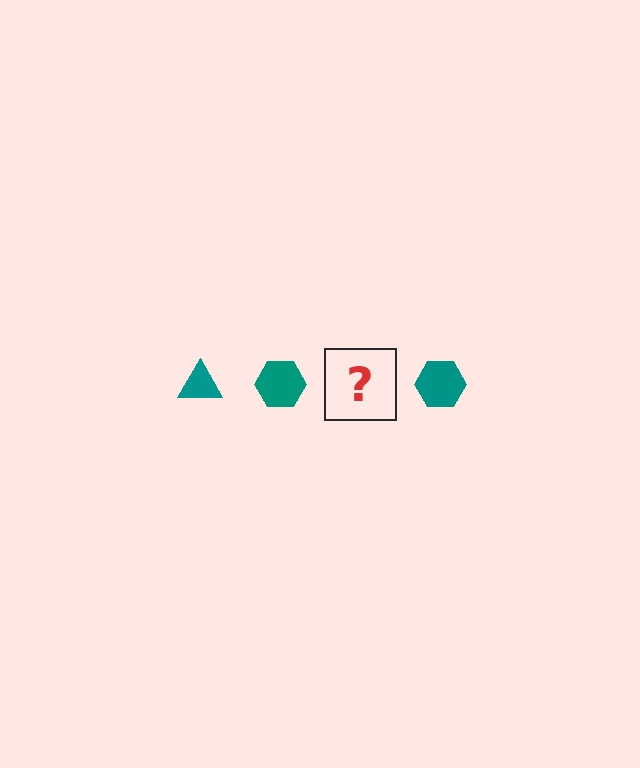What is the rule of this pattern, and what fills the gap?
The rule is that the pattern cycles through triangle, hexagon shapes in teal. The gap should be filled with a teal triangle.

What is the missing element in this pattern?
The missing element is a teal triangle.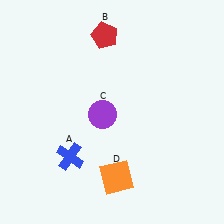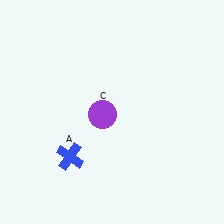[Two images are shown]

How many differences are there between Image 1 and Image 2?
There are 2 differences between the two images.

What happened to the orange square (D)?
The orange square (D) was removed in Image 2. It was in the bottom-right area of Image 1.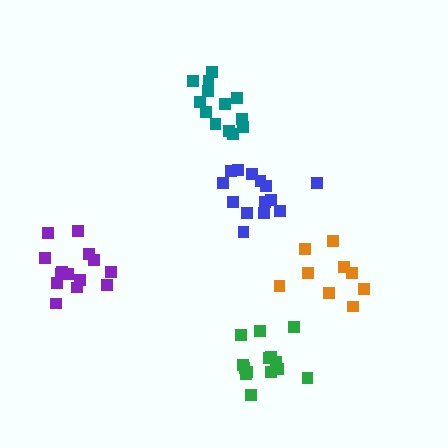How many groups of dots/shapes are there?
There are 5 groups.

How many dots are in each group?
Group 1: 14 dots, Group 2: 14 dots, Group 3: 14 dots, Group 4: 13 dots, Group 5: 9 dots (64 total).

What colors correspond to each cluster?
The clusters are colored: blue, purple, green, teal, orange.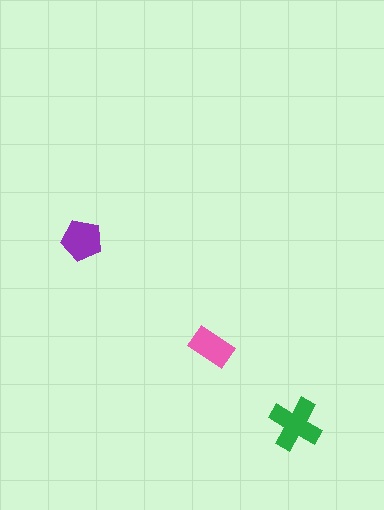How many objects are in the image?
There are 3 objects in the image.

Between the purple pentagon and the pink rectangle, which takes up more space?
The purple pentagon.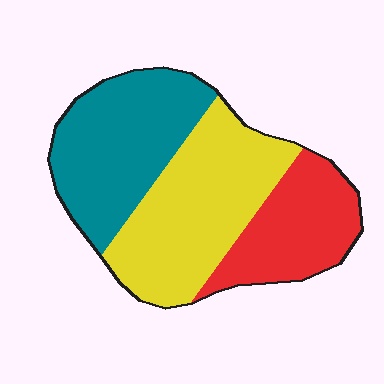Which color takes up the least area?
Red, at roughly 25%.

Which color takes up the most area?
Yellow, at roughly 40%.